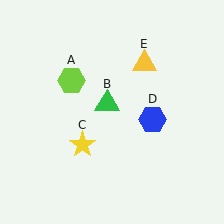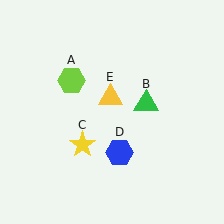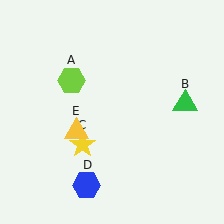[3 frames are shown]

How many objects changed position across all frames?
3 objects changed position: green triangle (object B), blue hexagon (object D), yellow triangle (object E).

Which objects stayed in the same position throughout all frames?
Lime hexagon (object A) and yellow star (object C) remained stationary.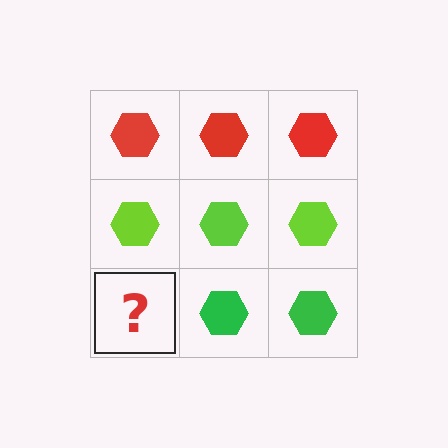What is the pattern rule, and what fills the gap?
The rule is that each row has a consistent color. The gap should be filled with a green hexagon.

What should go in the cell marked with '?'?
The missing cell should contain a green hexagon.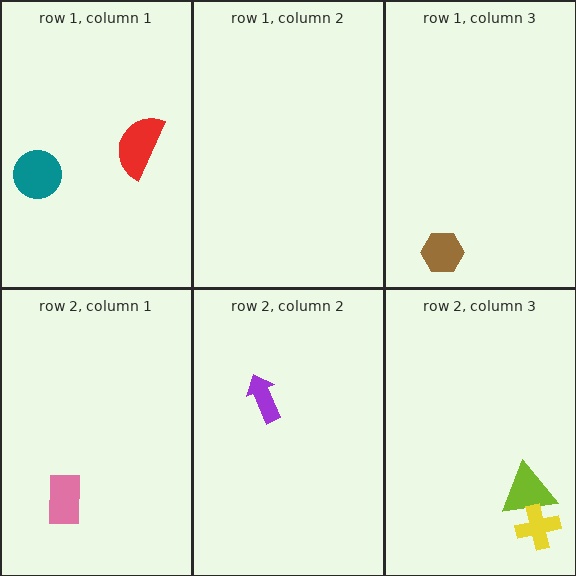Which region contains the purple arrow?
The row 2, column 2 region.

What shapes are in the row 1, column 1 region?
The teal circle, the red semicircle.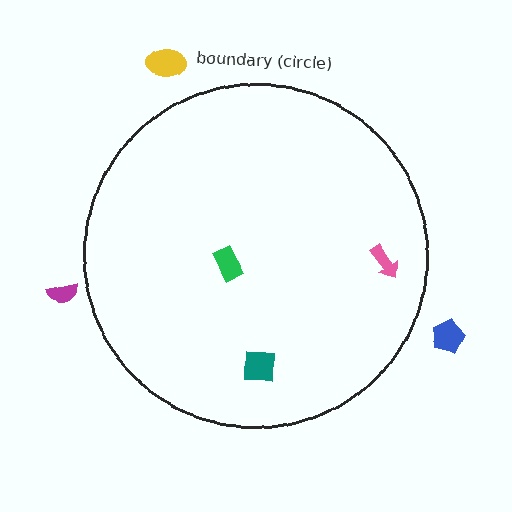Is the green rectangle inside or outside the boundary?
Inside.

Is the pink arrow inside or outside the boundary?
Inside.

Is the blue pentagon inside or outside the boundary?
Outside.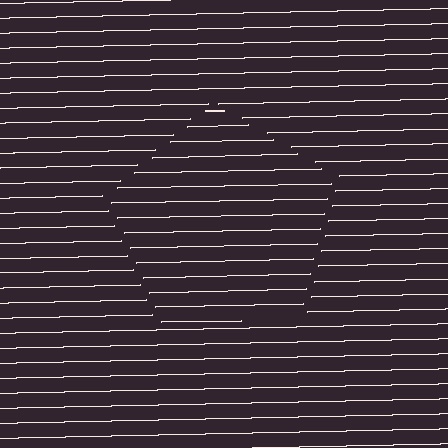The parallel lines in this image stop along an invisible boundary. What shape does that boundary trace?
An illusory pentagon. The interior of the shape contains the same grating, shifted by half a period — the contour is defined by the phase discontinuity where line-ends from the inner and outer gratings abut.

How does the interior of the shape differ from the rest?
The interior of the shape contains the same grating, shifted by half a period — the contour is defined by the phase discontinuity where line-ends from the inner and outer gratings abut.